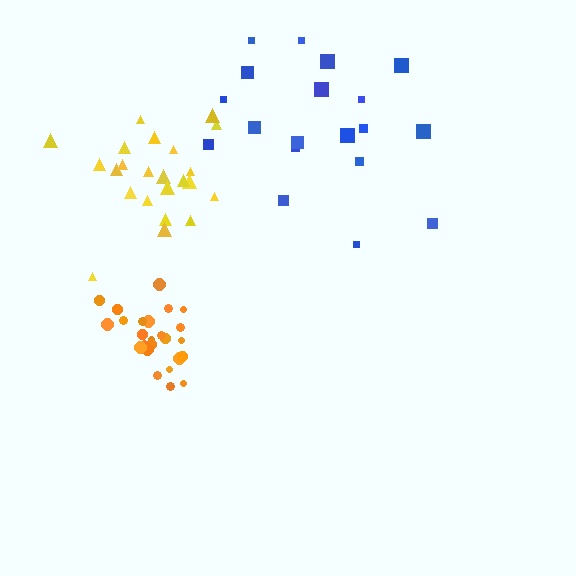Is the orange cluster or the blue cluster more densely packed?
Orange.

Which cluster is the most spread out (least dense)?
Blue.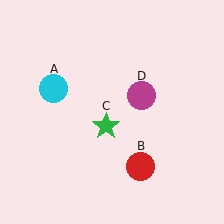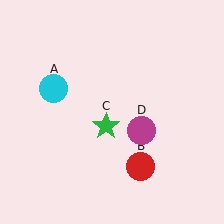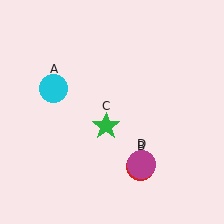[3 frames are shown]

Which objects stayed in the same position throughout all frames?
Cyan circle (object A) and red circle (object B) and green star (object C) remained stationary.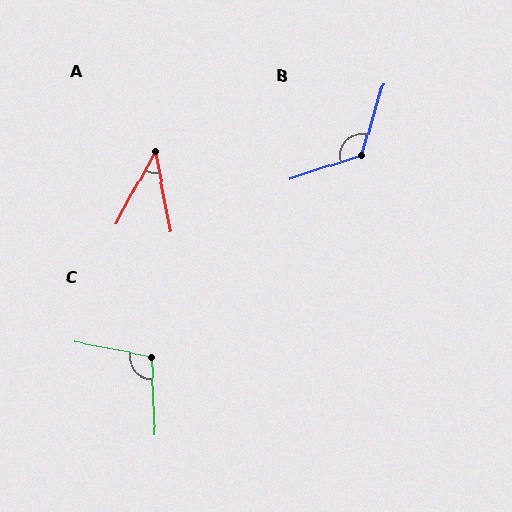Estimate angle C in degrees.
Approximately 103 degrees.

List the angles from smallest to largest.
A (39°), C (103°), B (125°).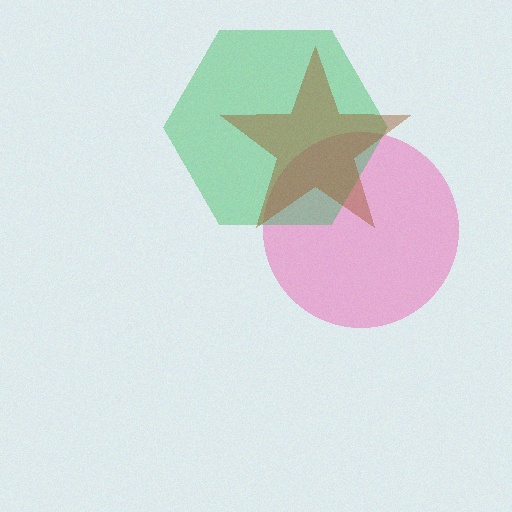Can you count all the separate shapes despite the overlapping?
Yes, there are 3 separate shapes.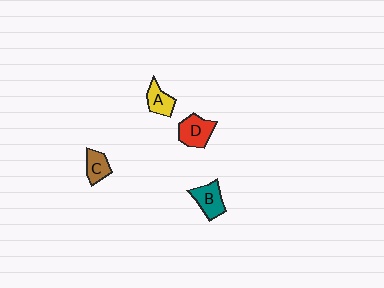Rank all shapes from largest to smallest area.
From largest to smallest: D (red), B (teal), A (yellow), C (brown).